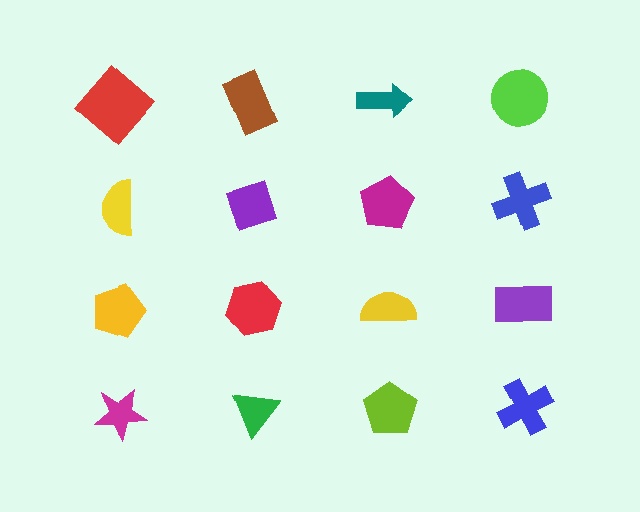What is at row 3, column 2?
A red hexagon.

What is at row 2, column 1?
A yellow semicircle.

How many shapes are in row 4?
4 shapes.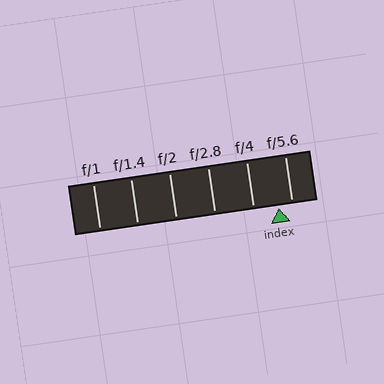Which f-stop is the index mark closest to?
The index mark is closest to f/5.6.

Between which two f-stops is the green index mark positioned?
The index mark is between f/4 and f/5.6.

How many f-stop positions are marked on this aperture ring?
There are 6 f-stop positions marked.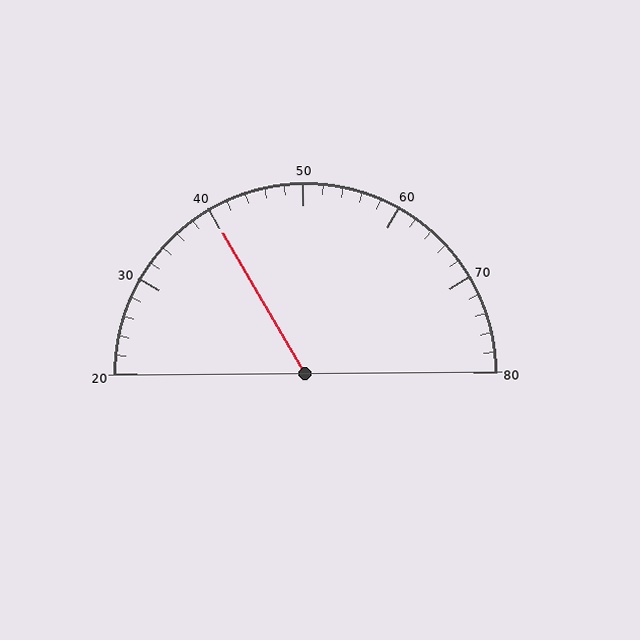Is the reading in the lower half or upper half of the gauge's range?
The reading is in the lower half of the range (20 to 80).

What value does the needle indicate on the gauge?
The needle indicates approximately 40.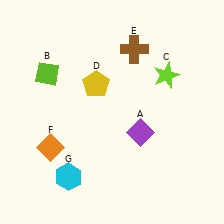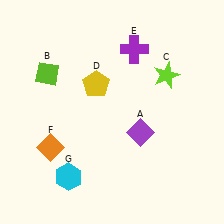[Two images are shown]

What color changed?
The cross (E) changed from brown in Image 1 to purple in Image 2.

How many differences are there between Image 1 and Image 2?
There is 1 difference between the two images.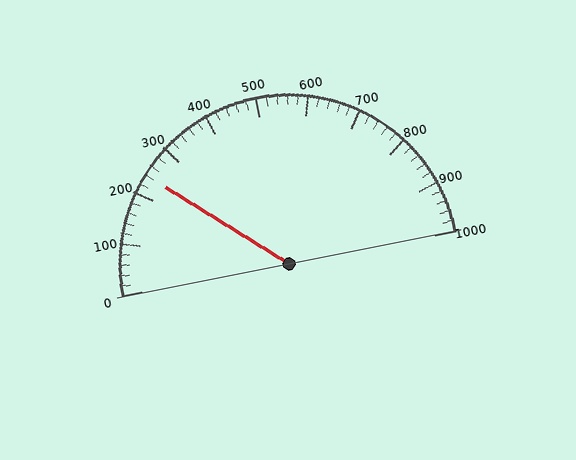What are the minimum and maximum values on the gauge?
The gauge ranges from 0 to 1000.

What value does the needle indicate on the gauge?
The needle indicates approximately 240.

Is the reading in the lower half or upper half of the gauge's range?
The reading is in the lower half of the range (0 to 1000).